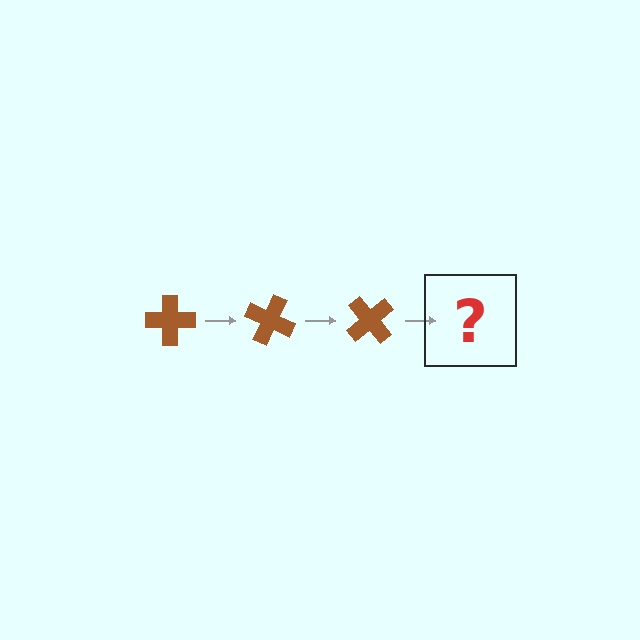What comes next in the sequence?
The next element should be a brown cross rotated 75 degrees.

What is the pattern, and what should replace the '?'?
The pattern is that the cross rotates 25 degrees each step. The '?' should be a brown cross rotated 75 degrees.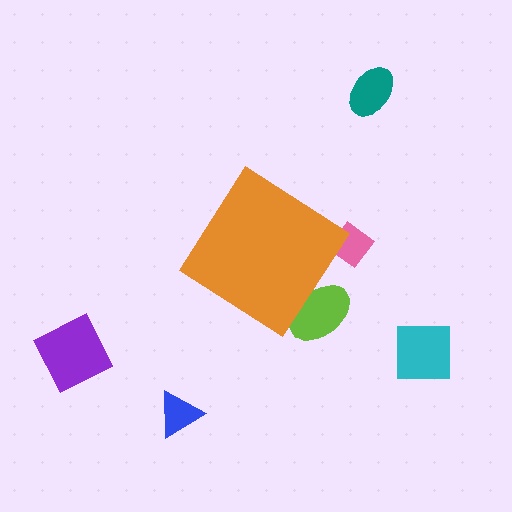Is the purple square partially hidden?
No, the purple square is fully visible.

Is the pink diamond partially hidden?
Yes, the pink diamond is partially hidden behind the orange diamond.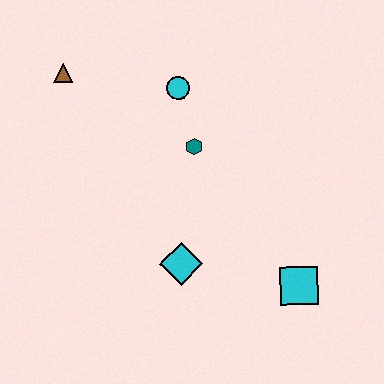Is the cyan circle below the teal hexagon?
No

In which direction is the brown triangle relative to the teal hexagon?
The brown triangle is to the left of the teal hexagon.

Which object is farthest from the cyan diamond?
The brown triangle is farthest from the cyan diamond.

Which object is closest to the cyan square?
The cyan diamond is closest to the cyan square.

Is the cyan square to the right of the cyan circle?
Yes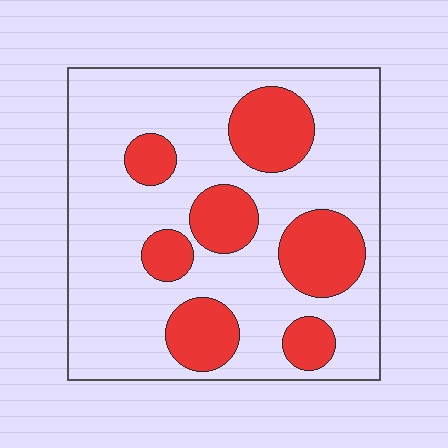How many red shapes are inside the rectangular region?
7.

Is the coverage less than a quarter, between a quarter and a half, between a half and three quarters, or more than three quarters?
Between a quarter and a half.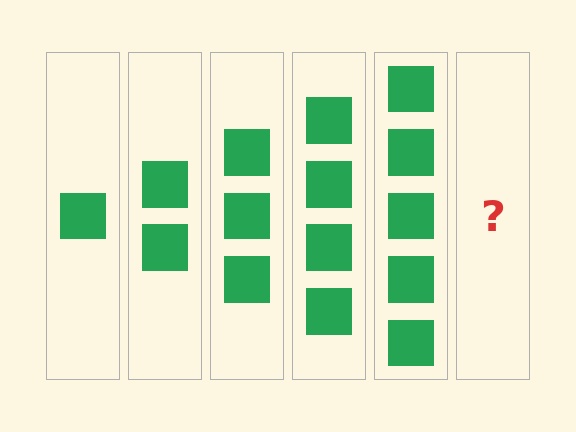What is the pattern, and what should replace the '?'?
The pattern is that each step adds one more square. The '?' should be 6 squares.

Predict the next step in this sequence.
The next step is 6 squares.